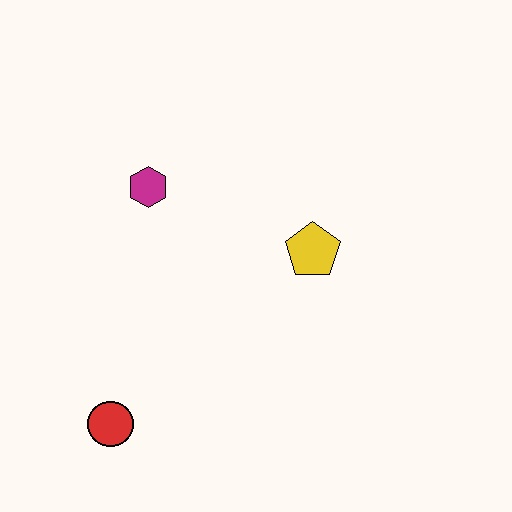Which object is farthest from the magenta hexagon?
The red circle is farthest from the magenta hexagon.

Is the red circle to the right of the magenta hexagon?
No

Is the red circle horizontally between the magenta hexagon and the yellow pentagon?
No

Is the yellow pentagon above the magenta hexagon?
No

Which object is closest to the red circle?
The magenta hexagon is closest to the red circle.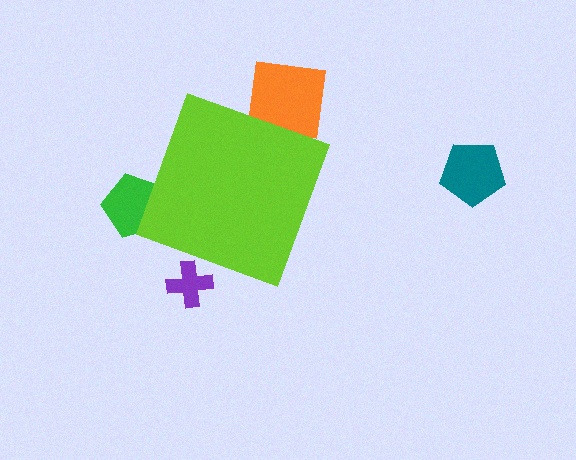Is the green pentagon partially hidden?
Yes, the green pentagon is partially hidden behind the lime diamond.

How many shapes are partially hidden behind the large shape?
3 shapes are partially hidden.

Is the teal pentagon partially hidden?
No, the teal pentagon is fully visible.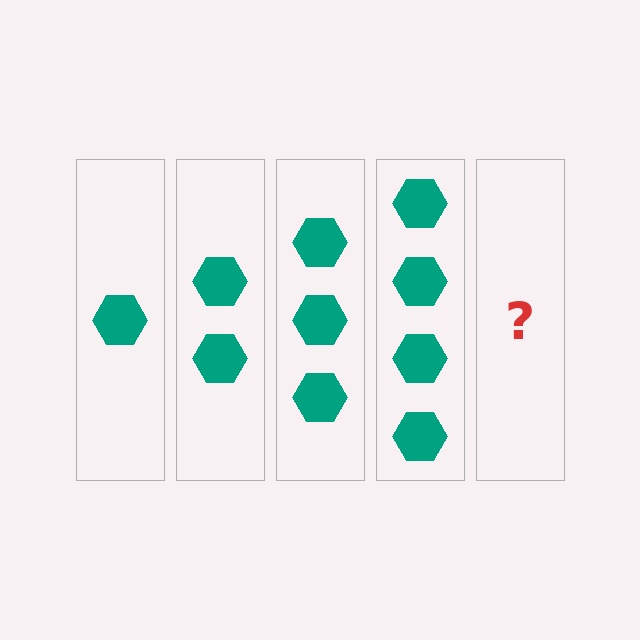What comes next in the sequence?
The next element should be 5 hexagons.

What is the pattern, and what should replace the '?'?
The pattern is that each step adds one more hexagon. The '?' should be 5 hexagons.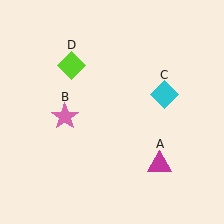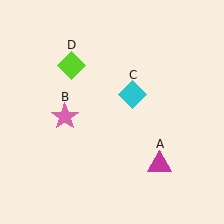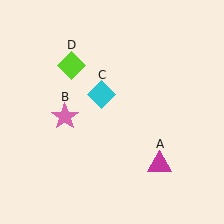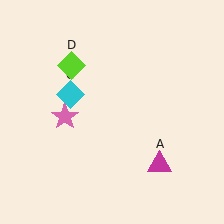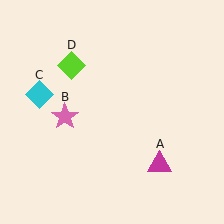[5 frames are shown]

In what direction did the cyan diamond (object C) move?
The cyan diamond (object C) moved left.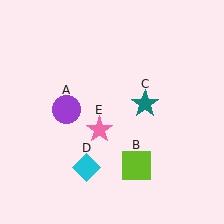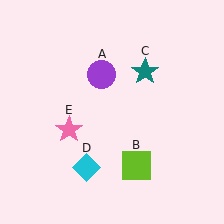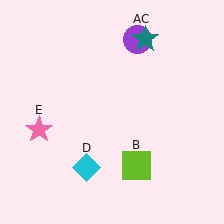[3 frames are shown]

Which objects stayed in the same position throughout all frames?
Lime square (object B) and cyan diamond (object D) remained stationary.